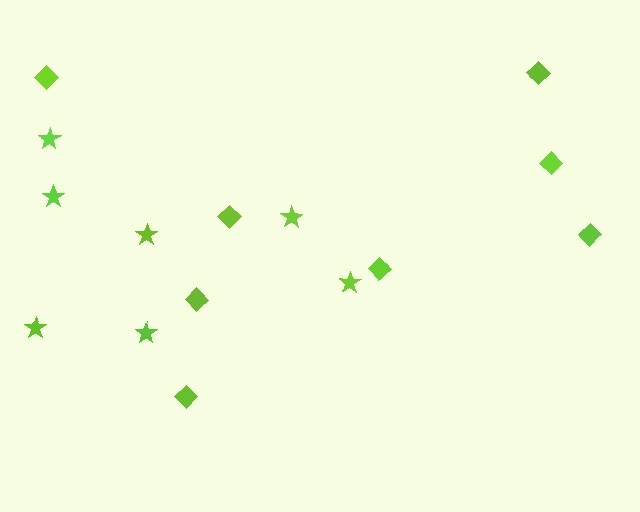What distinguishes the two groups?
There are 2 groups: one group of stars (7) and one group of diamonds (8).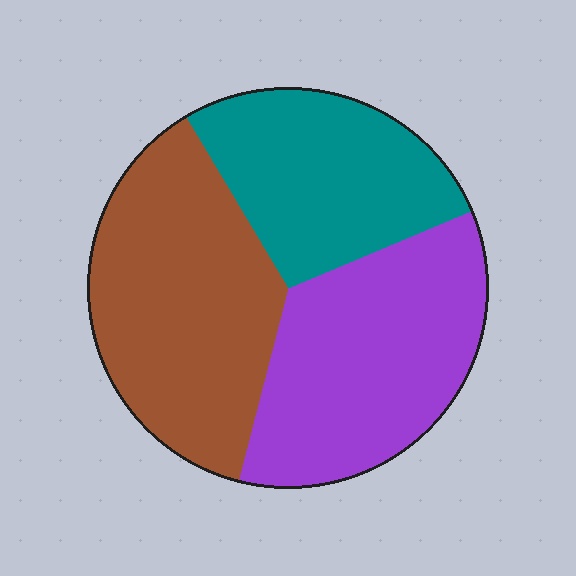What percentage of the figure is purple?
Purple covers roughly 35% of the figure.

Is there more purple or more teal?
Purple.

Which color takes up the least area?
Teal, at roughly 25%.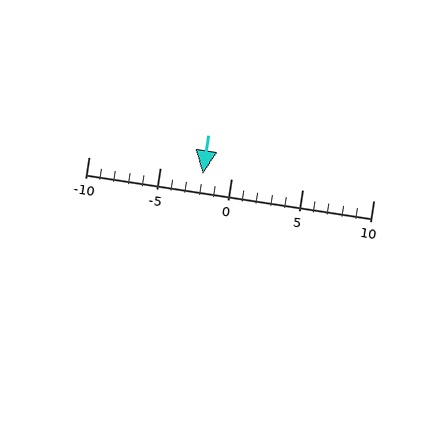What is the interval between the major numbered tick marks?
The major tick marks are spaced 5 units apart.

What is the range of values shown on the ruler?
The ruler shows values from -10 to 10.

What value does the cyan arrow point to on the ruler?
The cyan arrow points to approximately -2.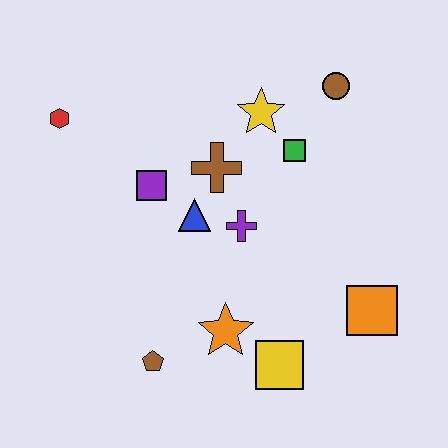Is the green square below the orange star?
No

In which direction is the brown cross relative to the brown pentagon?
The brown cross is above the brown pentagon.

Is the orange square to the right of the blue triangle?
Yes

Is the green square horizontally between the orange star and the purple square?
No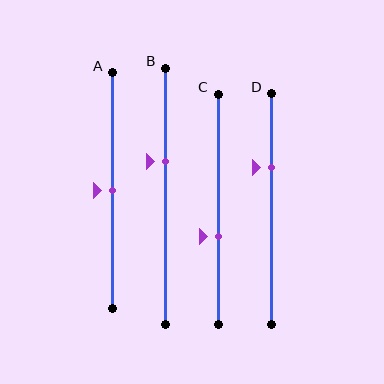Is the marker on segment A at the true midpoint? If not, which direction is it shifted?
Yes, the marker on segment A is at the true midpoint.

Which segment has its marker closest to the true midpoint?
Segment A has its marker closest to the true midpoint.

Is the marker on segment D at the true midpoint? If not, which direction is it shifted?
No, the marker on segment D is shifted upward by about 18% of the segment length.